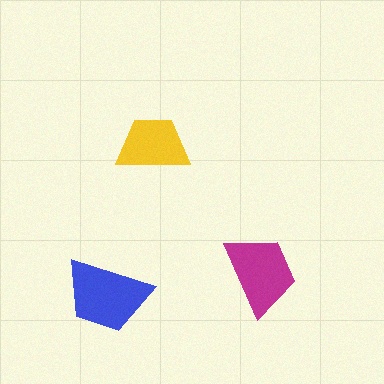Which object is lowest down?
The blue trapezoid is bottommost.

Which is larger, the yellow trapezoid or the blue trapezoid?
The blue one.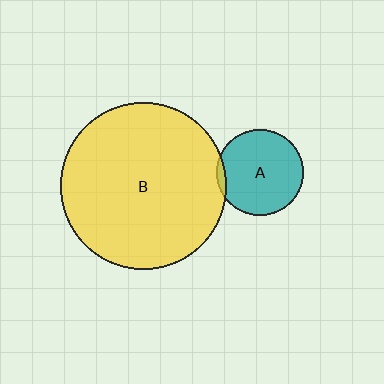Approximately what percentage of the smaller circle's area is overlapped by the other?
Approximately 5%.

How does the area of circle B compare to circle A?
Approximately 3.7 times.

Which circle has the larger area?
Circle B (yellow).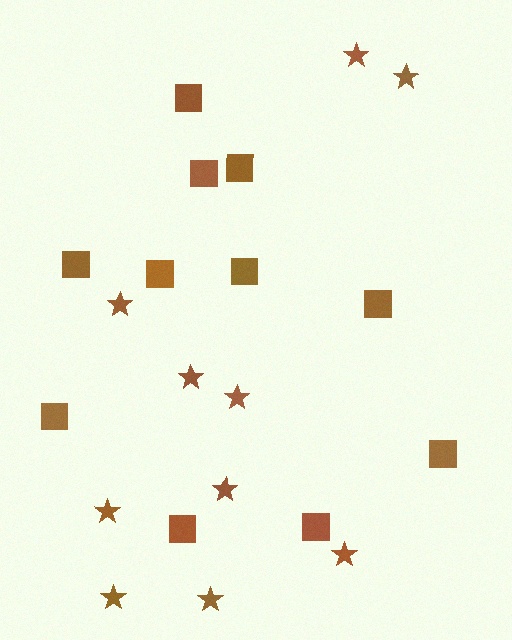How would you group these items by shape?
There are 2 groups: one group of squares (11) and one group of stars (10).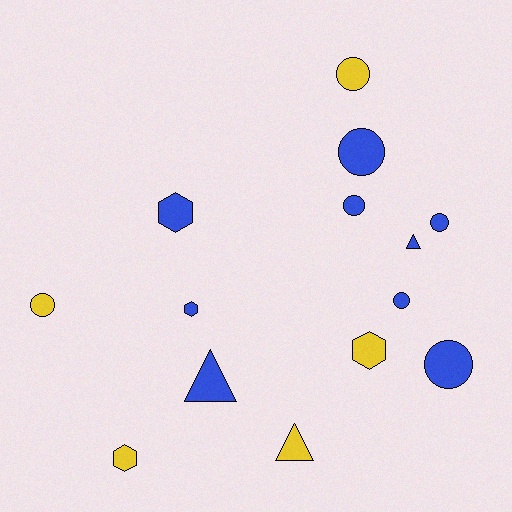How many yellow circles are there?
There are 2 yellow circles.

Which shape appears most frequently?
Circle, with 7 objects.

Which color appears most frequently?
Blue, with 9 objects.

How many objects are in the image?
There are 14 objects.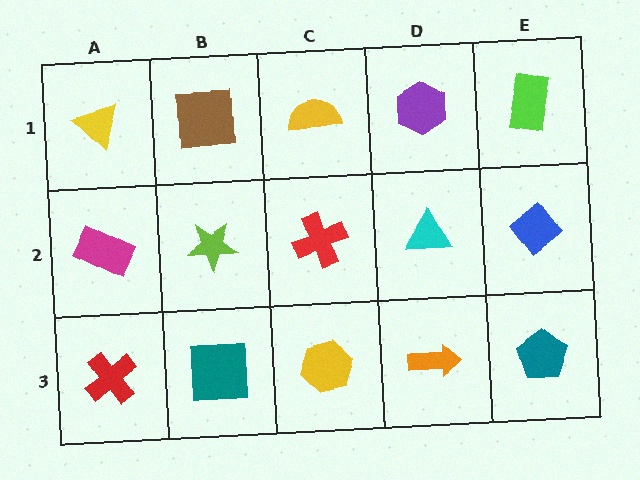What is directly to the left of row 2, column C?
A lime star.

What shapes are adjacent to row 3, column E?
A blue diamond (row 2, column E), an orange arrow (row 3, column D).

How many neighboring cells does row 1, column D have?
3.